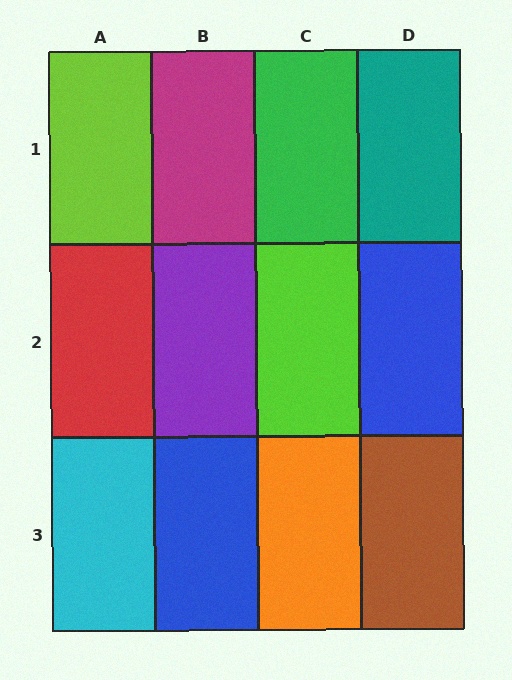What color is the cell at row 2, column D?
Blue.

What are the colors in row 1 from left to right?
Lime, magenta, green, teal.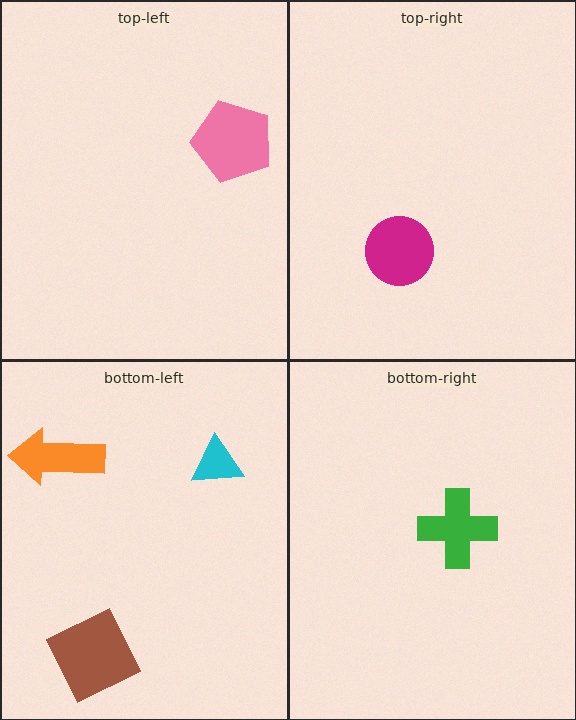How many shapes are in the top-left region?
1.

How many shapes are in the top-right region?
1.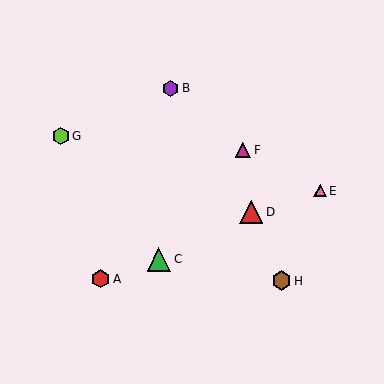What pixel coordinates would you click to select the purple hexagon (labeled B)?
Click at (171, 88) to select the purple hexagon B.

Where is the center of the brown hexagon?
The center of the brown hexagon is at (281, 281).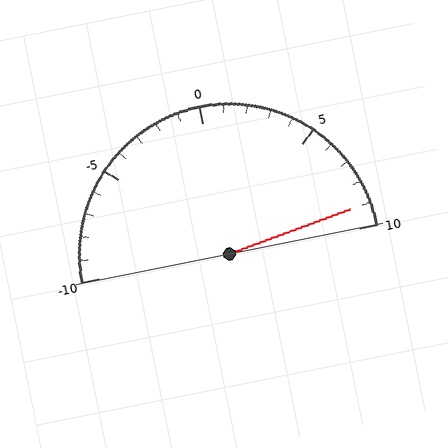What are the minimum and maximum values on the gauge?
The gauge ranges from -10 to 10.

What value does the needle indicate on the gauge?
The needle indicates approximately 9.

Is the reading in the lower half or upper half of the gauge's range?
The reading is in the upper half of the range (-10 to 10).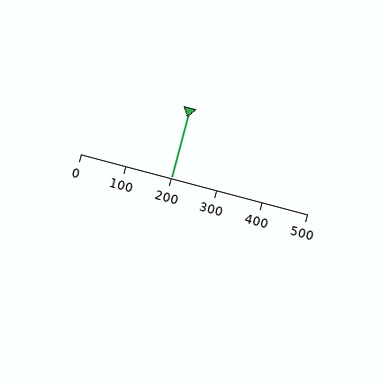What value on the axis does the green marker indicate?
The marker indicates approximately 200.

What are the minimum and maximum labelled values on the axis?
The axis runs from 0 to 500.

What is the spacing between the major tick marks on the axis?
The major ticks are spaced 100 apart.